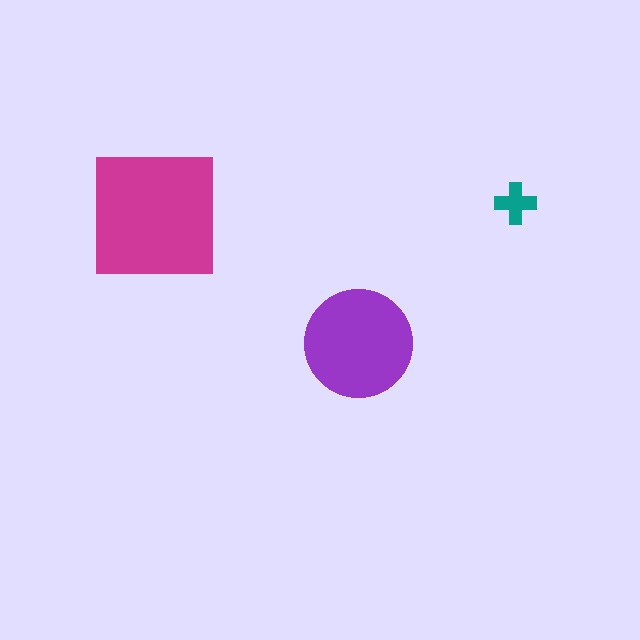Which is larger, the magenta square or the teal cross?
The magenta square.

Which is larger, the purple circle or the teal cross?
The purple circle.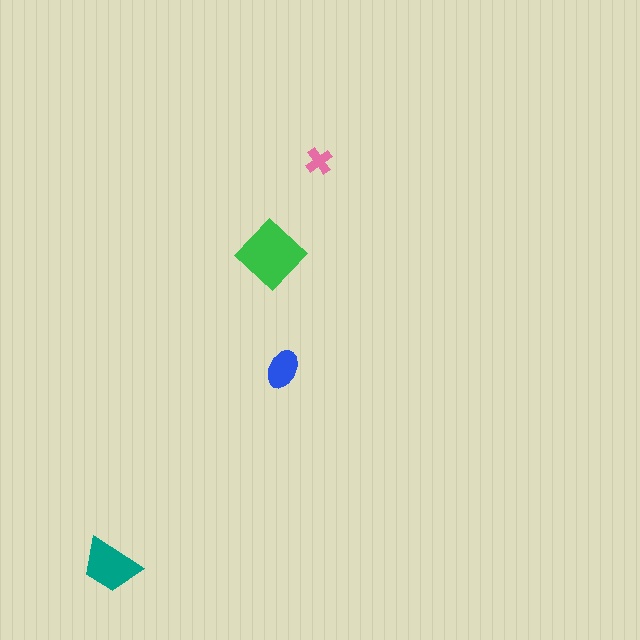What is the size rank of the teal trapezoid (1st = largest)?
2nd.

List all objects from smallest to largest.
The pink cross, the blue ellipse, the teal trapezoid, the green diamond.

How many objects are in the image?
There are 4 objects in the image.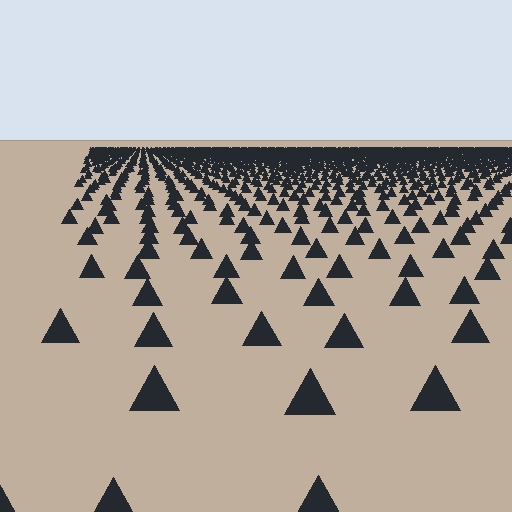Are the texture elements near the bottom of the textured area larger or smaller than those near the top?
Larger. Near the bottom, elements are closer to the viewer and appear at a bigger on-screen size.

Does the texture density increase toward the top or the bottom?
Density increases toward the top.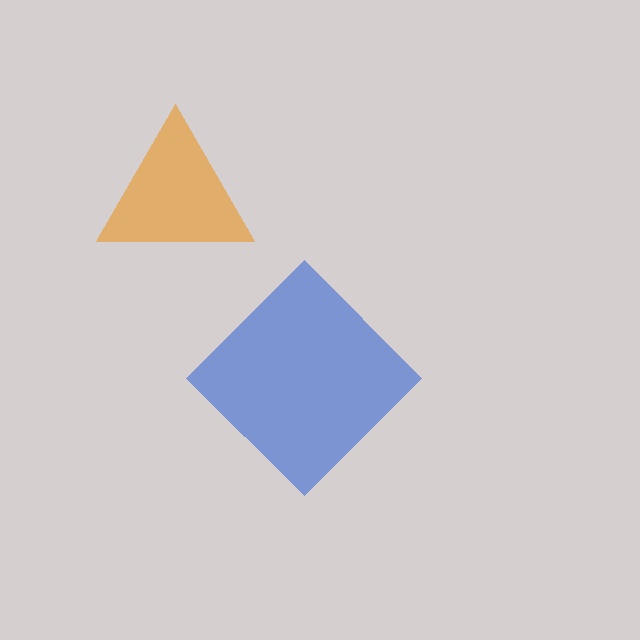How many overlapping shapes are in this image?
There are 2 overlapping shapes in the image.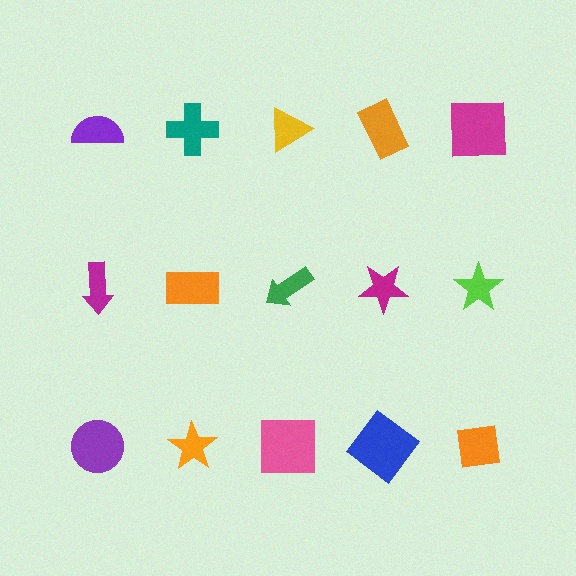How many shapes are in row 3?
5 shapes.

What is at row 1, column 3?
A yellow triangle.